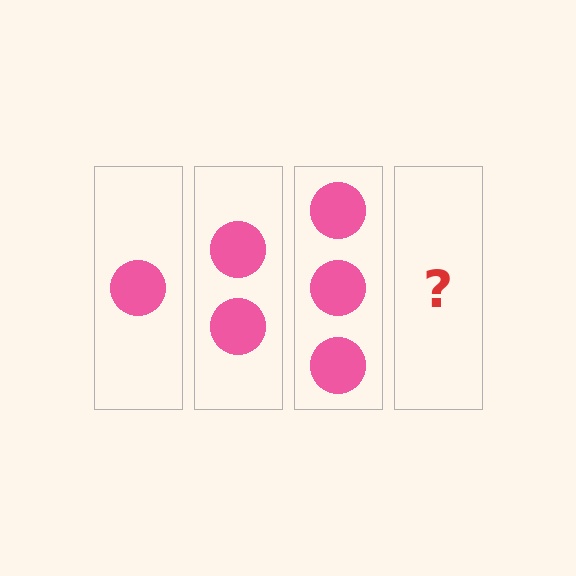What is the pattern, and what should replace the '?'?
The pattern is that each step adds one more circle. The '?' should be 4 circles.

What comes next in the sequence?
The next element should be 4 circles.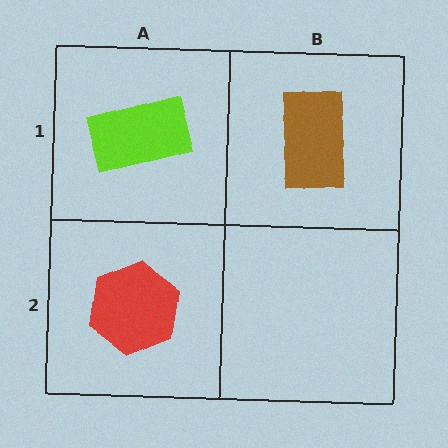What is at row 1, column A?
A lime rectangle.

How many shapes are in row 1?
2 shapes.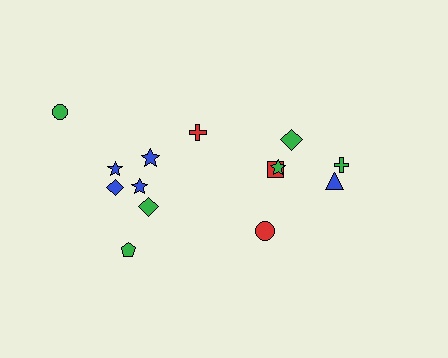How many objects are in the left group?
There are 8 objects.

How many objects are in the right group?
There are 6 objects.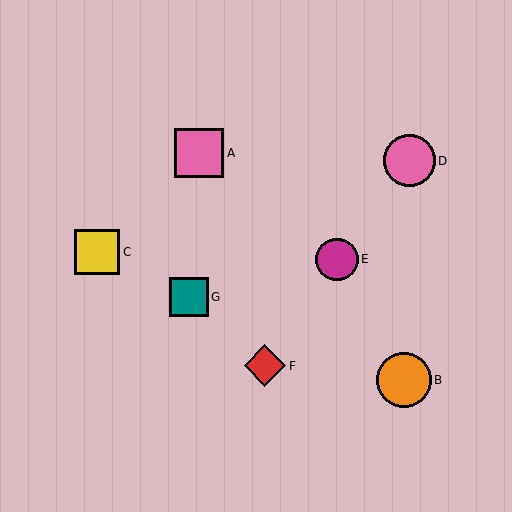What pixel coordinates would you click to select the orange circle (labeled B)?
Click at (404, 380) to select the orange circle B.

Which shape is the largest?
The orange circle (labeled B) is the largest.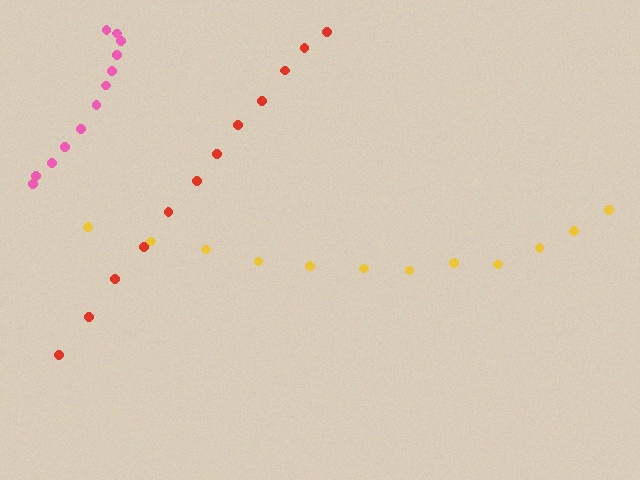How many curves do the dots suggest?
There are 3 distinct paths.